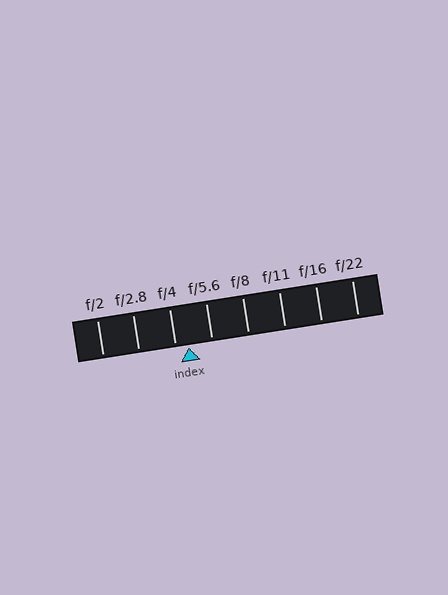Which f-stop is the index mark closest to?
The index mark is closest to f/4.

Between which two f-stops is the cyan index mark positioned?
The index mark is between f/4 and f/5.6.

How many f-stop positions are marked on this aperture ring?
There are 8 f-stop positions marked.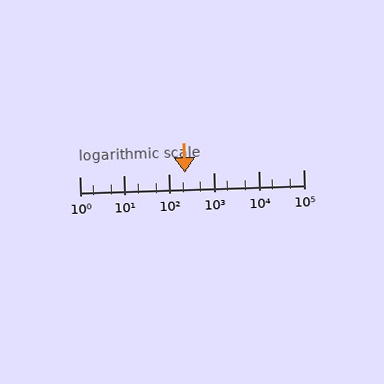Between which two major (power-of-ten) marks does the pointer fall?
The pointer is between 100 and 1000.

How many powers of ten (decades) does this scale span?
The scale spans 5 decades, from 1 to 100000.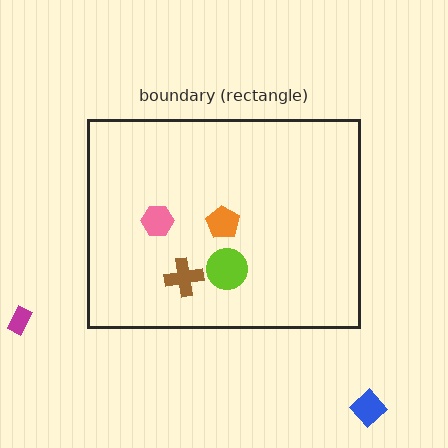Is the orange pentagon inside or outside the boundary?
Inside.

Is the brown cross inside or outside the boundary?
Inside.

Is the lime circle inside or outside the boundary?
Inside.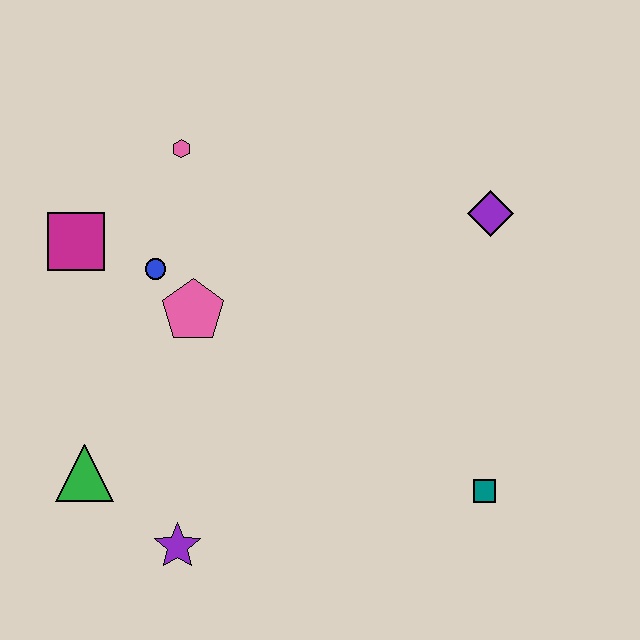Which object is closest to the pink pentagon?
The blue circle is closest to the pink pentagon.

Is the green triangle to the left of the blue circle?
Yes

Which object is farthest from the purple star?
The purple diamond is farthest from the purple star.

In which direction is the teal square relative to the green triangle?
The teal square is to the right of the green triangle.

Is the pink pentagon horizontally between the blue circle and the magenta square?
No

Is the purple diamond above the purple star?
Yes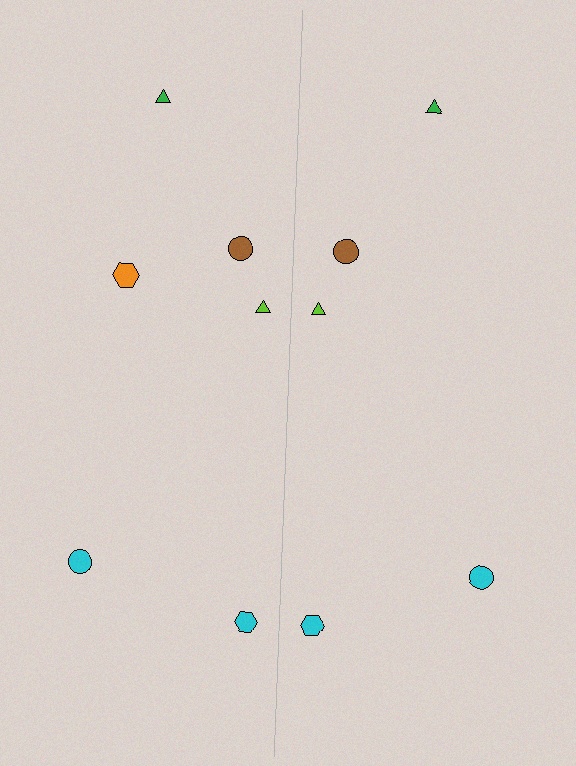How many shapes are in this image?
There are 11 shapes in this image.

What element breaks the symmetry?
A orange hexagon is missing from the right side.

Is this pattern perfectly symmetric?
No, the pattern is not perfectly symmetric. A orange hexagon is missing from the right side.